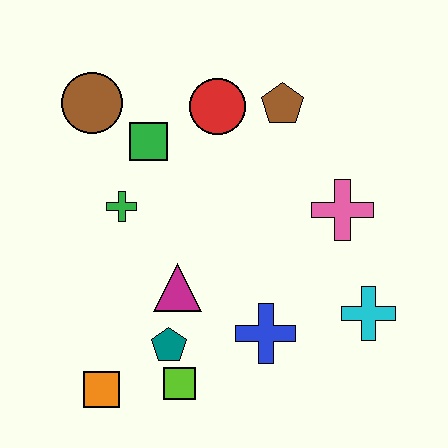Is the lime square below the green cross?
Yes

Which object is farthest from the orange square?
The brown pentagon is farthest from the orange square.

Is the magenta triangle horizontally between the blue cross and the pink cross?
No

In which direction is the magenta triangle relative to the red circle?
The magenta triangle is below the red circle.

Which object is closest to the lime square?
The teal pentagon is closest to the lime square.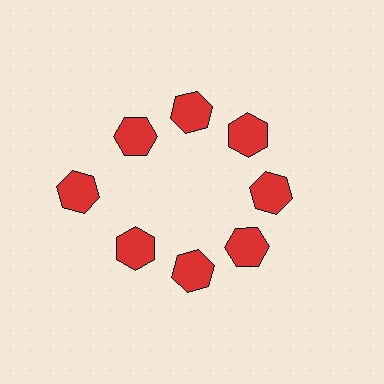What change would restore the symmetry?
The symmetry would be restored by moving it inward, back onto the ring so that all 8 hexagons sit at equal angles and equal distance from the center.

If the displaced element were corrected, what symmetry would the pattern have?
It would have 8-fold rotational symmetry — the pattern would map onto itself every 45 degrees.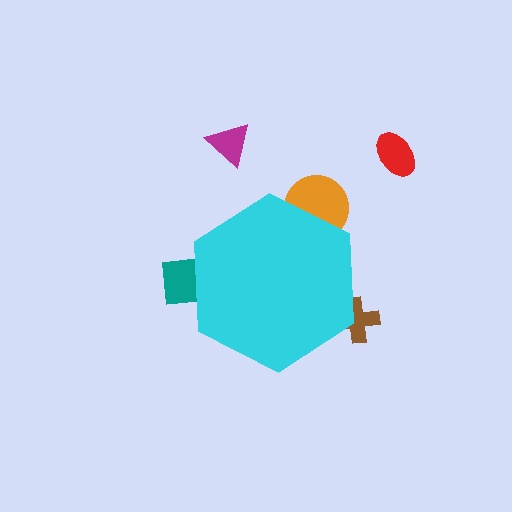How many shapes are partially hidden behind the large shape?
3 shapes are partially hidden.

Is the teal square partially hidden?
Yes, the teal square is partially hidden behind the cyan hexagon.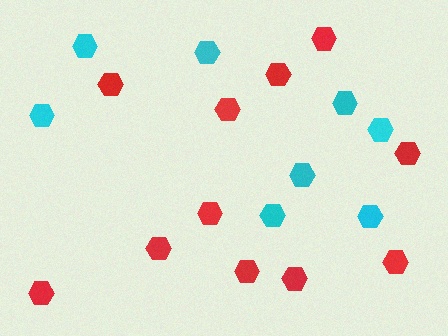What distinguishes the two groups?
There are 2 groups: one group of red hexagons (11) and one group of cyan hexagons (8).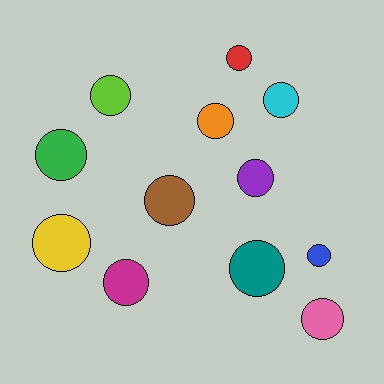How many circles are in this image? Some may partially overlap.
There are 12 circles.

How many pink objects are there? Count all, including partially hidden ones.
There is 1 pink object.